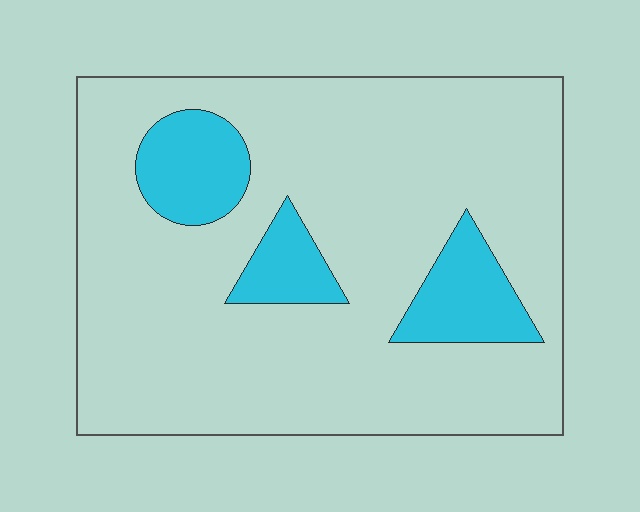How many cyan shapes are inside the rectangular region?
3.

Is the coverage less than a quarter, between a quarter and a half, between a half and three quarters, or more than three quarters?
Less than a quarter.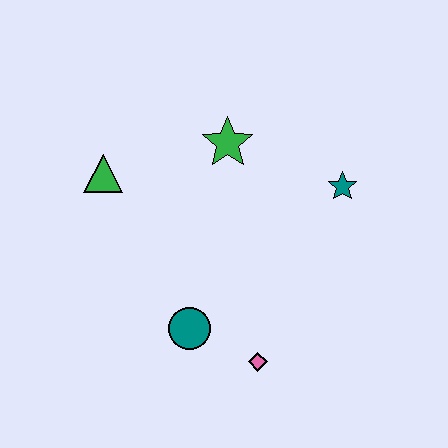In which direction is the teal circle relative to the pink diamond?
The teal circle is to the left of the pink diamond.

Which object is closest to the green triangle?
The green star is closest to the green triangle.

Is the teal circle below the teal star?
Yes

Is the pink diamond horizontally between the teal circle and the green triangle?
No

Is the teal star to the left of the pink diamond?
No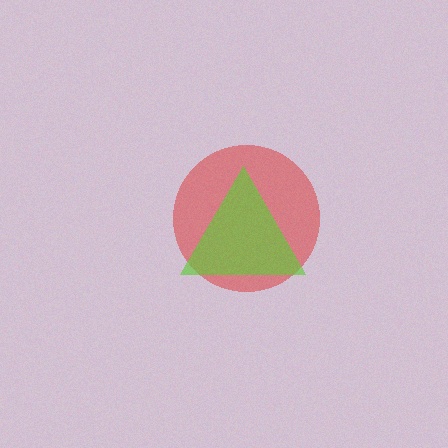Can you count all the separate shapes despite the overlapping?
Yes, there are 2 separate shapes.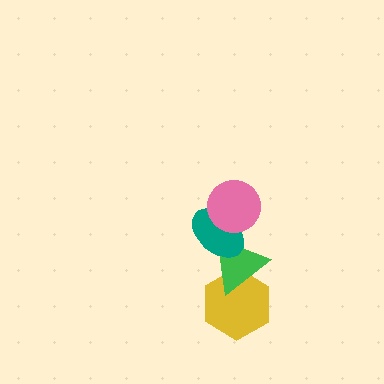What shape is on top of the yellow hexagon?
The green triangle is on top of the yellow hexagon.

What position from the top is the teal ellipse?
The teal ellipse is 2nd from the top.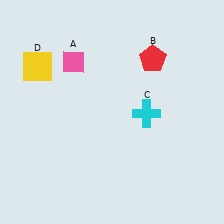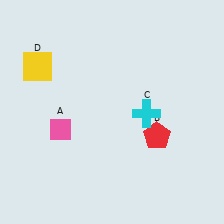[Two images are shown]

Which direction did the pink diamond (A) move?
The pink diamond (A) moved down.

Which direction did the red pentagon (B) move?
The red pentagon (B) moved down.